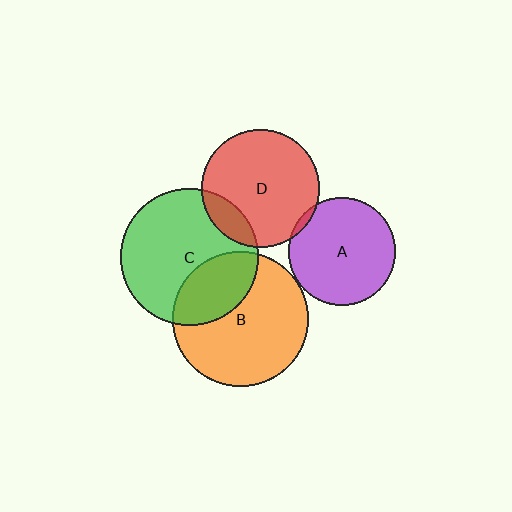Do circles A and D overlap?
Yes.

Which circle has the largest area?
Circle C (green).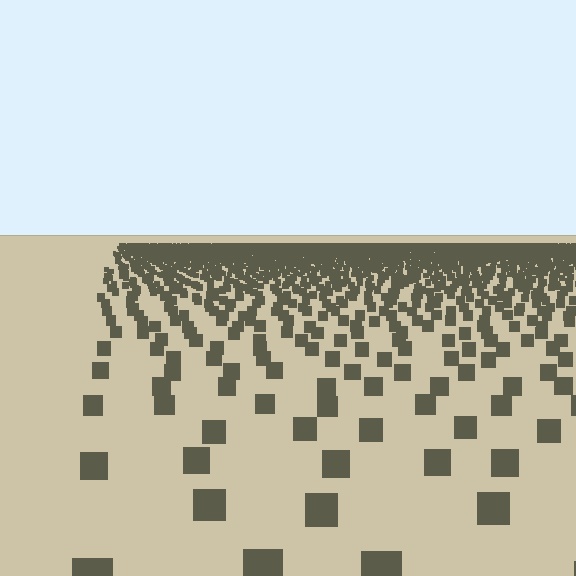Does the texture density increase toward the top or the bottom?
Density increases toward the top.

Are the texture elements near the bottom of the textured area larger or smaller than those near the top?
Larger. Near the bottom, elements are closer to the viewer and appear at a bigger on-screen size.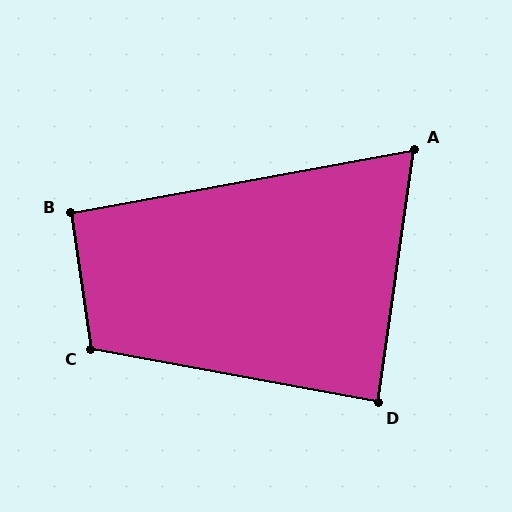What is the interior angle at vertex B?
Approximately 92 degrees (approximately right).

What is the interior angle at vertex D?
Approximately 88 degrees (approximately right).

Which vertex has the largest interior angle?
C, at approximately 108 degrees.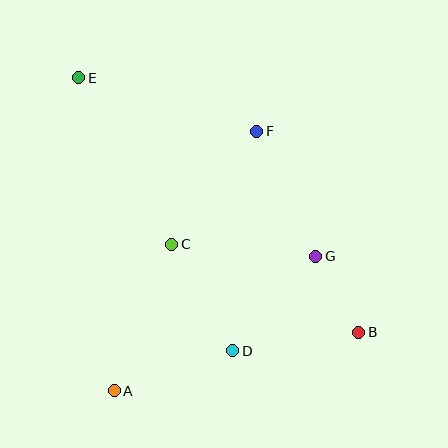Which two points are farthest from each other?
Points B and E are farthest from each other.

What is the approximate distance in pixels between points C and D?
The distance between C and D is approximately 122 pixels.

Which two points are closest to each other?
Points B and G are closest to each other.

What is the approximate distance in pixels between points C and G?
The distance between C and G is approximately 145 pixels.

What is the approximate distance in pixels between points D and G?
The distance between D and G is approximately 126 pixels.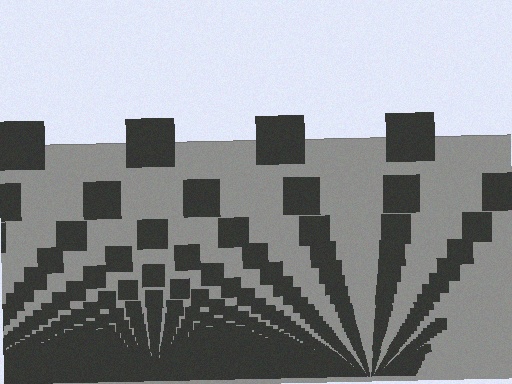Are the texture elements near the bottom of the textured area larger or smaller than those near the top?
Smaller. The gradient is inverted — elements near the bottom are smaller and denser.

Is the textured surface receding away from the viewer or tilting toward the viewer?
The surface appears to tilt toward the viewer. Texture elements get larger and sparser toward the top.